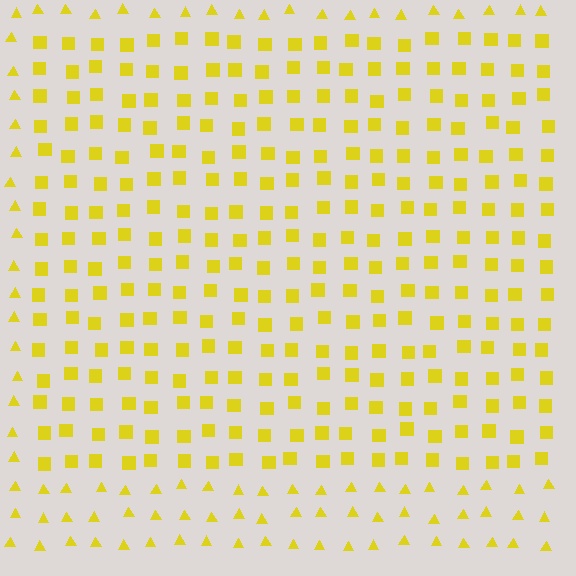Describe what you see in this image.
The image is filled with small yellow elements arranged in a uniform grid. A rectangle-shaped region contains squares, while the surrounding area contains triangles. The boundary is defined purely by the change in element shape.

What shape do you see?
I see a rectangle.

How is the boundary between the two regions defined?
The boundary is defined by a change in element shape: squares inside vs. triangles outside. All elements share the same color and spacing.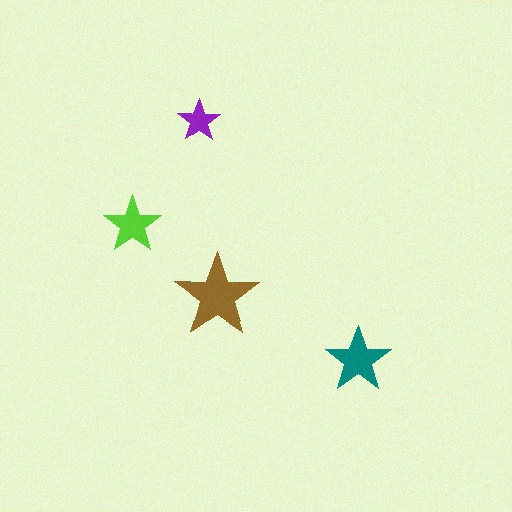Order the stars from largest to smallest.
the brown one, the teal one, the lime one, the purple one.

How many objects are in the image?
There are 4 objects in the image.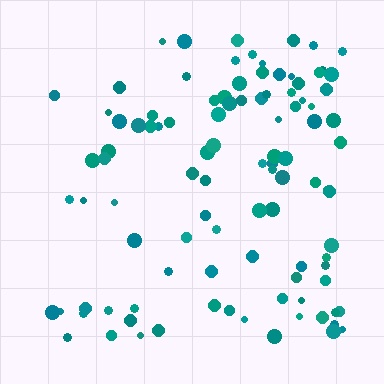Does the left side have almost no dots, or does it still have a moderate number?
Still a moderate number, just noticeably fewer than the right.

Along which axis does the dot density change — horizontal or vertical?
Horizontal.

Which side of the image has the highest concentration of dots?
The right.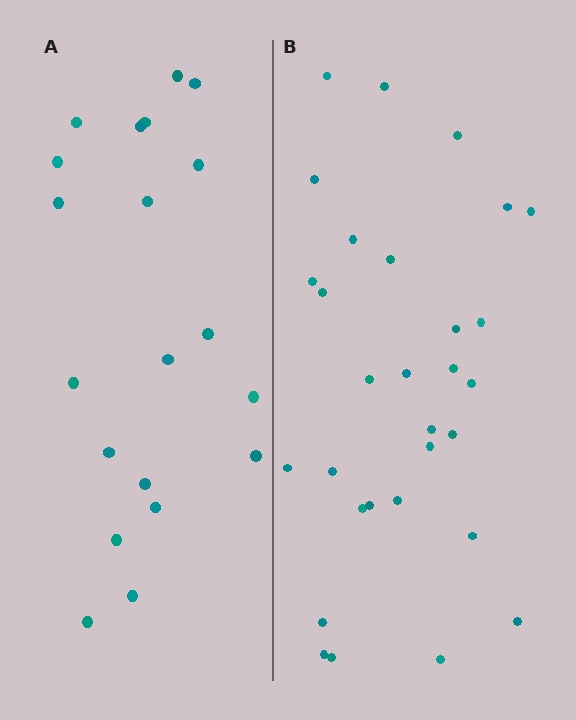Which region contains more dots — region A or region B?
Region B (the right region) has more dots.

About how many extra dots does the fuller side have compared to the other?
Region B has roughly 10 or so more dots than region A.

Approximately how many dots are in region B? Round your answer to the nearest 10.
About 30 dots.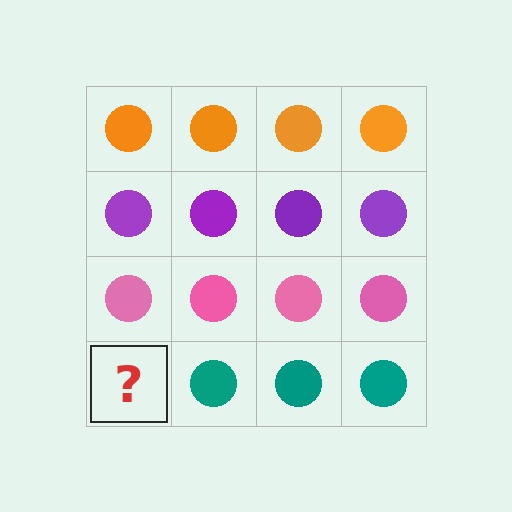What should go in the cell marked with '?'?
The missing cell should contain a teal circle.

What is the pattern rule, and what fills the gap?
The rule is that each row has a consistent color. The gap should be filled with a teal circle.